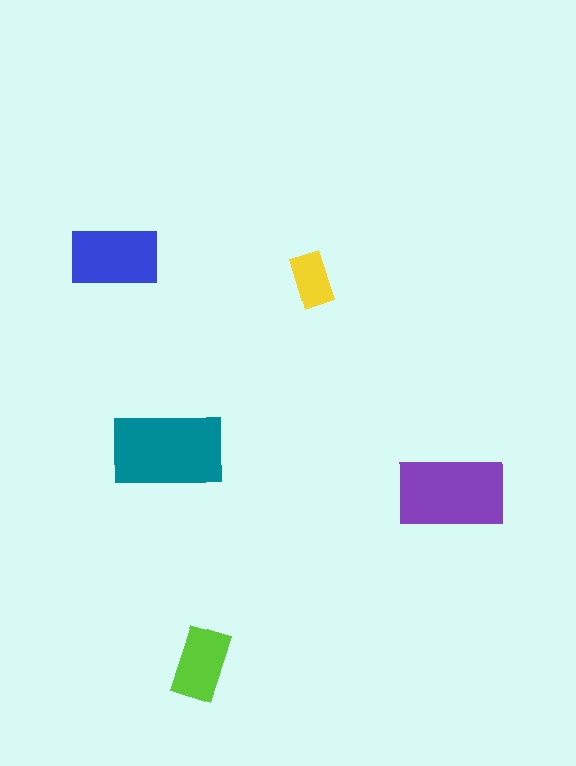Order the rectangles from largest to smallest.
the teal one, the purple one, the blue one, the lime one, the yellow one.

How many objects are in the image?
There are 5 objects in the image.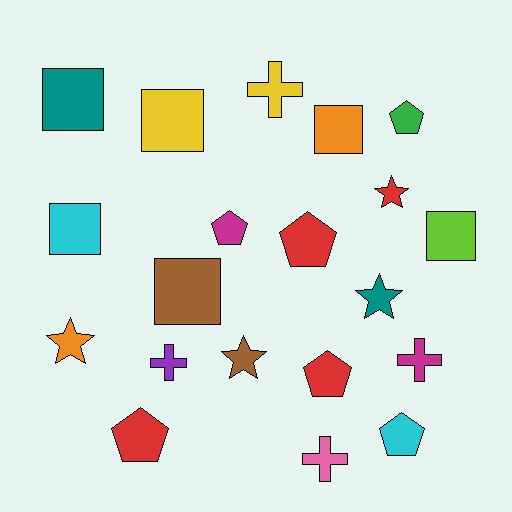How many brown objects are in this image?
There are 2 brown objects.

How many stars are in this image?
There are 4 stars.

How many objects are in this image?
There are 20 objects.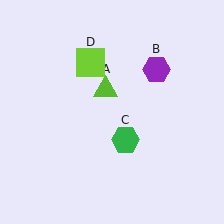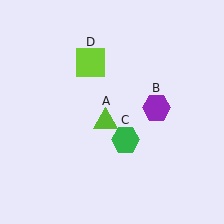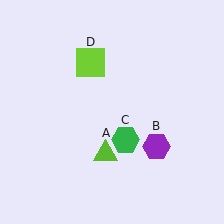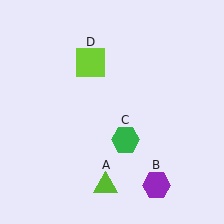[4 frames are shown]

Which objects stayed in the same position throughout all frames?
Green hexagon (object C) and lime square (object D) remained stationary.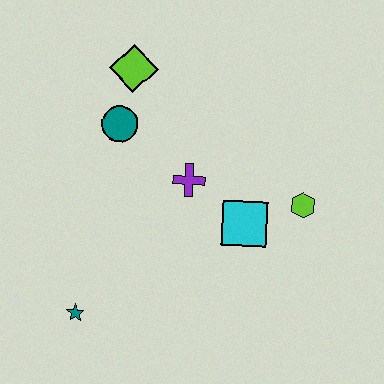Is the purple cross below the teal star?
No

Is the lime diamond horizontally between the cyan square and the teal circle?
Yes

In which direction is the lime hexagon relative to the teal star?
The lime hexagon is to the right of the teal star.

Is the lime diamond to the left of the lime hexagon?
Yes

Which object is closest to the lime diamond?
The teal circle is closest to the lime diamond.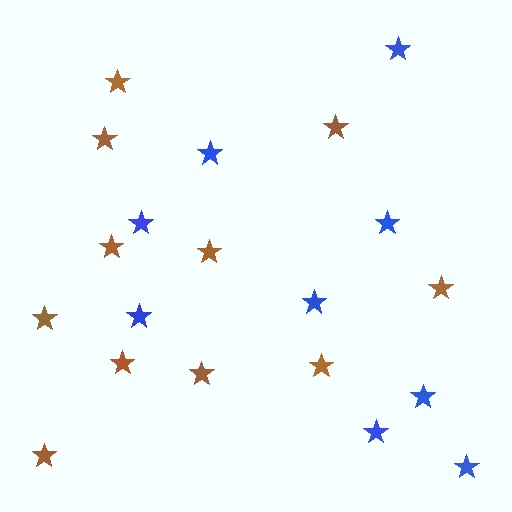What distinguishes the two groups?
There are 2 groups: one group of brown stars (11) and one group of blue stars (9).